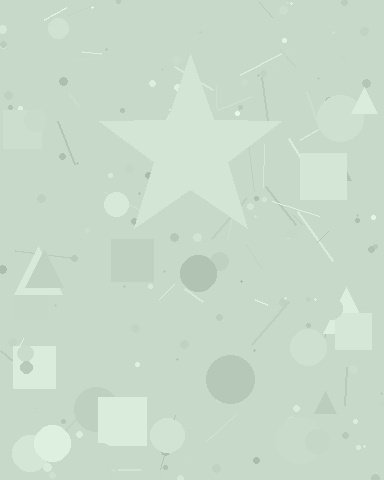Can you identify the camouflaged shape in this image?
The camouflaged shape is a star.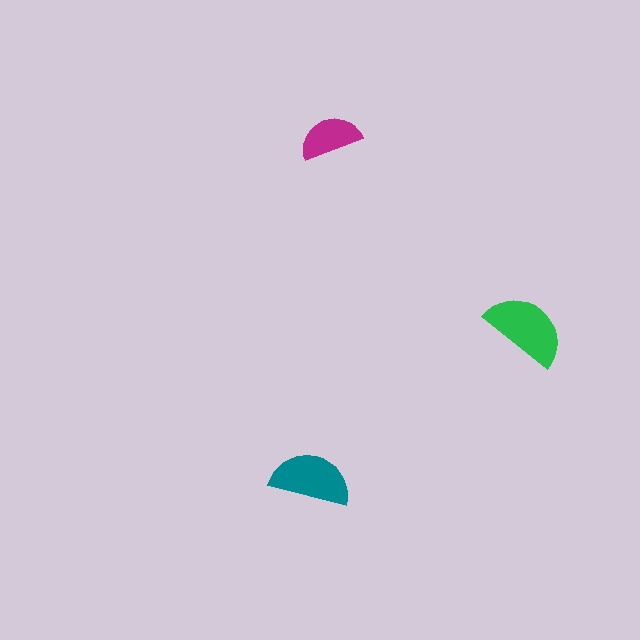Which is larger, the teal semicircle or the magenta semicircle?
The teal one.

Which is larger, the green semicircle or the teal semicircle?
The green one.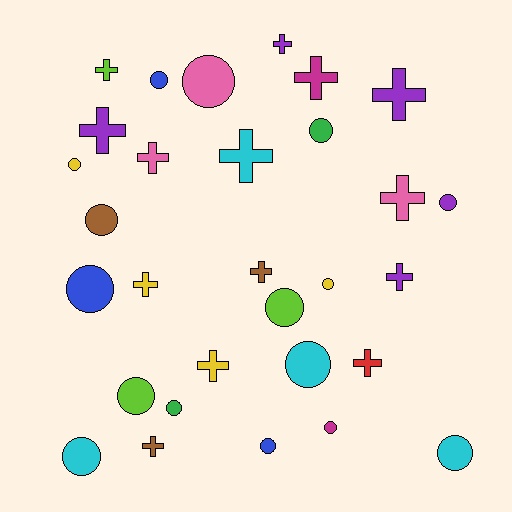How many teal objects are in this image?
There are no teal objects.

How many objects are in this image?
There are 30 objects.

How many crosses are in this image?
There are 14 crosses.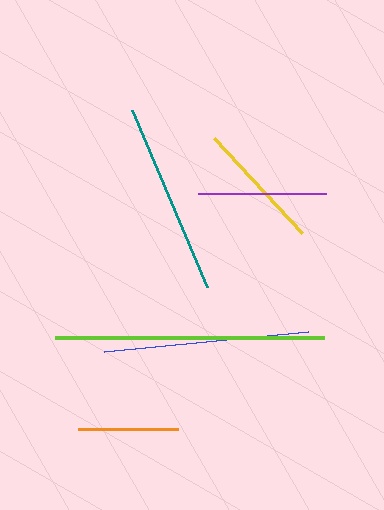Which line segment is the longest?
The lime line is the longest at approximately 269 pixels.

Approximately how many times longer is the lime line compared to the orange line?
The lime line is approximately 2.7 times the length of the orange line.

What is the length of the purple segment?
The purple segment is approximately 128 pixels long.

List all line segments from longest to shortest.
From longest to shortest: lime, blue, teal, yellow, purple, orange.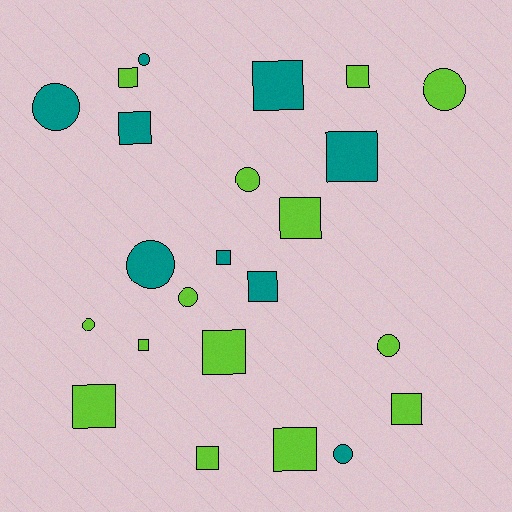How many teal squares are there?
There are 5 teal squares.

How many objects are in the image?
There are 23 objects.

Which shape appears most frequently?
Square, with 14 objects.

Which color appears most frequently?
Lime, with 14 objects.